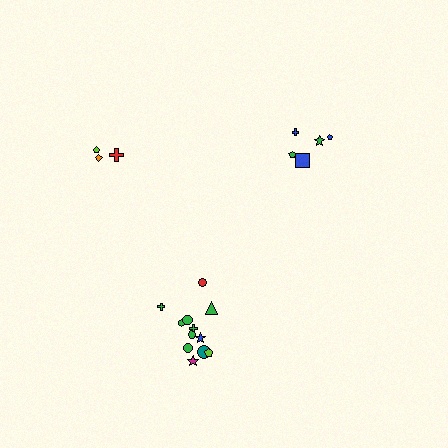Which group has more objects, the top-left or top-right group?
The top-right group.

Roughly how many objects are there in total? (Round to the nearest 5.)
Roughly 20 objects in total.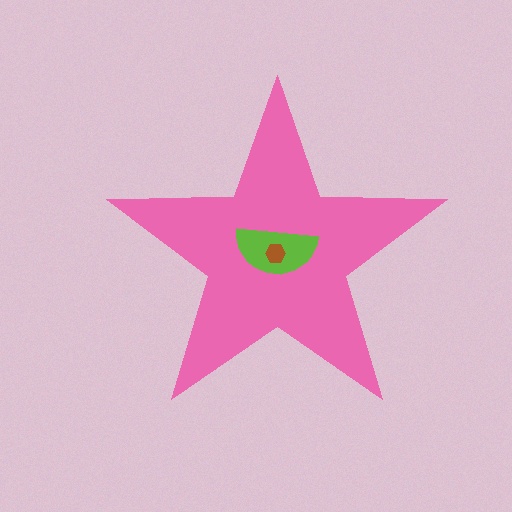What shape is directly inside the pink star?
The lime semicircle.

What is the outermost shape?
The pink star.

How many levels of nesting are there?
3.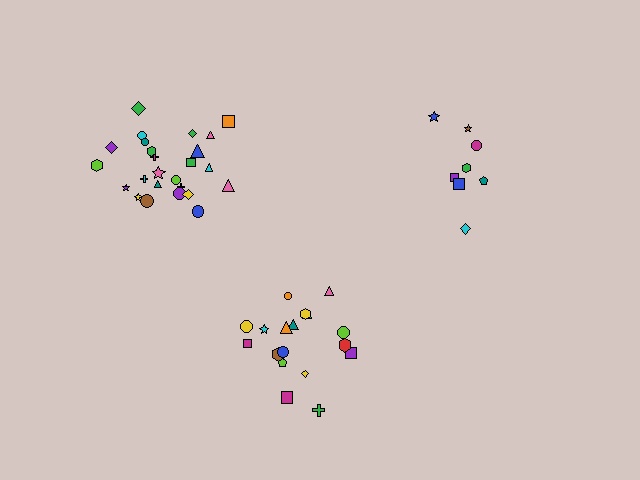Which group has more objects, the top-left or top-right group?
The top-left group.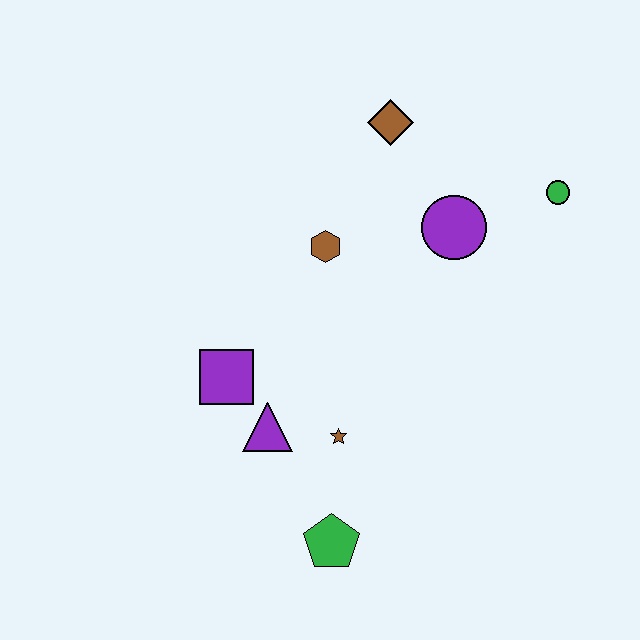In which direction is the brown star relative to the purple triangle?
The brown star is to the right of the purple triangle.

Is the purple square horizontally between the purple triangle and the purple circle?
No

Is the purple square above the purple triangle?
Yes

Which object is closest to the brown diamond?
The purple circle is closest to the brown diamond.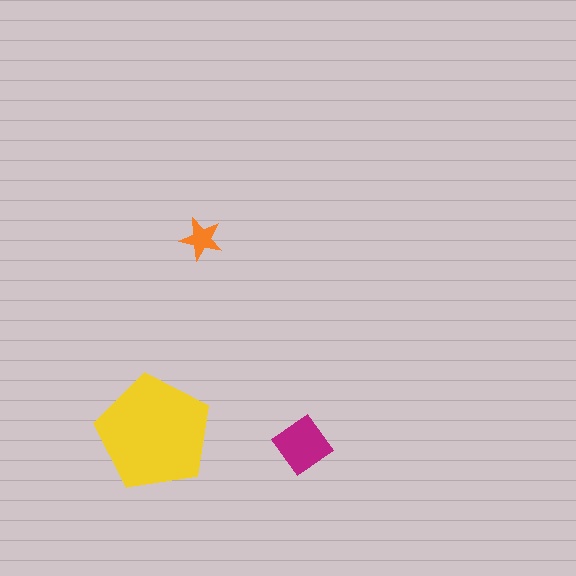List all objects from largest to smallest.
The yellow pentagon, the magenta diamond, the orange star.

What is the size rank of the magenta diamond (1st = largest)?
2nd.